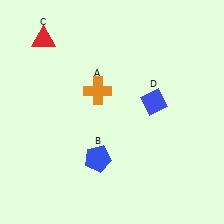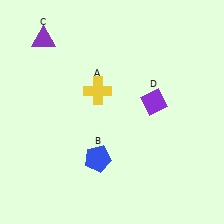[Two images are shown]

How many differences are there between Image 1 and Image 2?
There are 3 differences between the two images.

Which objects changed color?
A changed from orange to yellow. C changed from red to purple. D changed from blue to purple.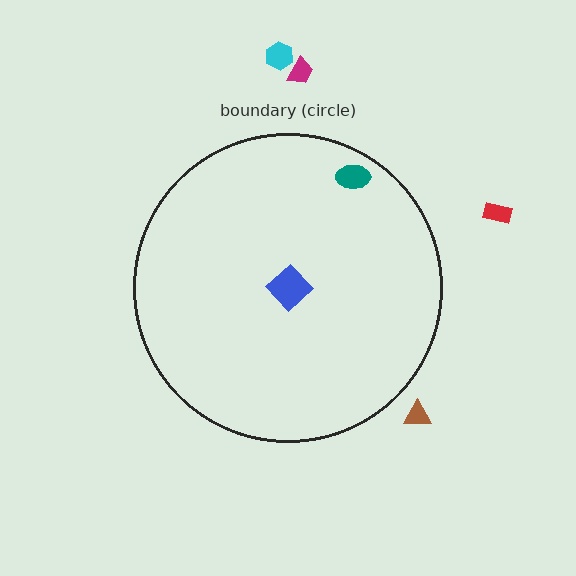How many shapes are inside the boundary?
2 inside, 4 outside.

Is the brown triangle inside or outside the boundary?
Outside.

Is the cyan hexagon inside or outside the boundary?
Outside.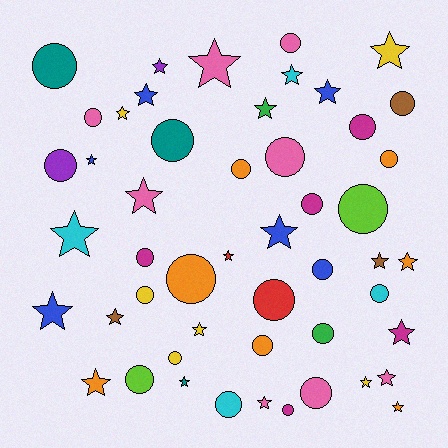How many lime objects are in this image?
There are 2 lime objects.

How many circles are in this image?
There are 25 circles.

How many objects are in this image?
There are 50 objects.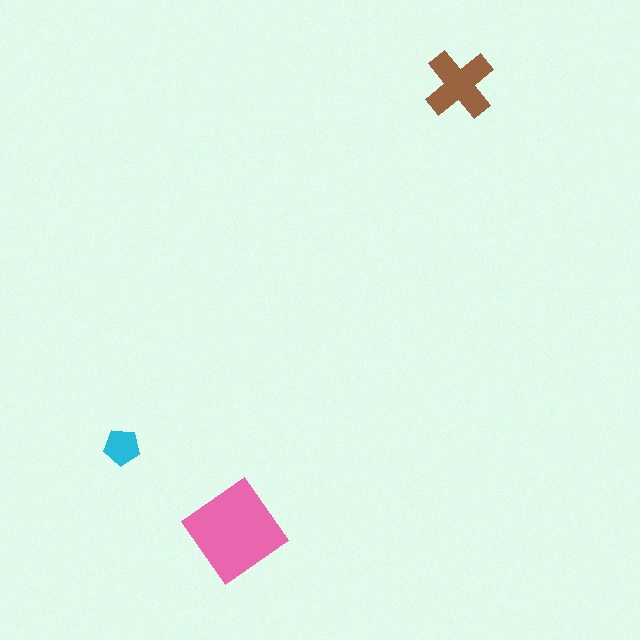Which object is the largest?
The pink diamond.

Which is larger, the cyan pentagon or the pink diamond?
The pink diamond.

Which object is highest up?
The brown cross is topmost.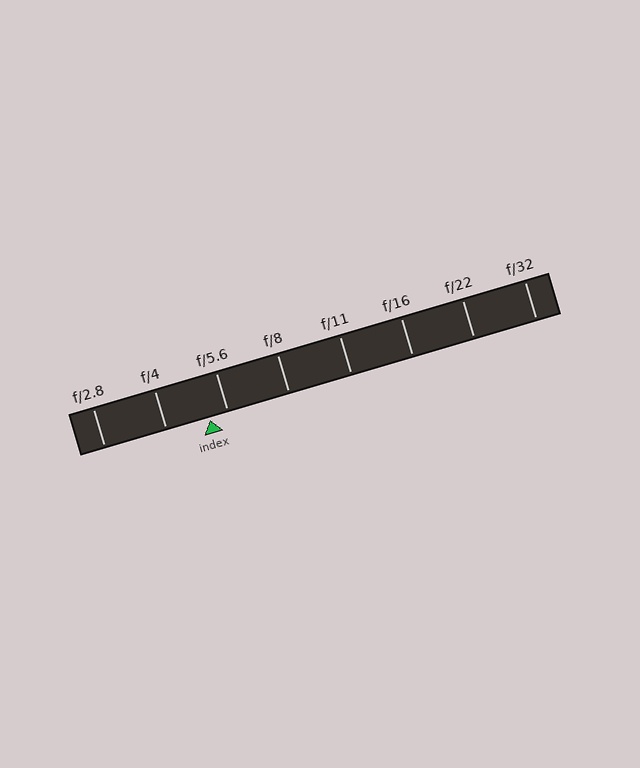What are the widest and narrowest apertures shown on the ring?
The widest aperture shown is f/2.8 and the narrowest is f/32.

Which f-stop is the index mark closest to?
The index mark is closest to f/5.6.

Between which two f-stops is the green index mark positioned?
The index mark is between f/4 and f/5.6.